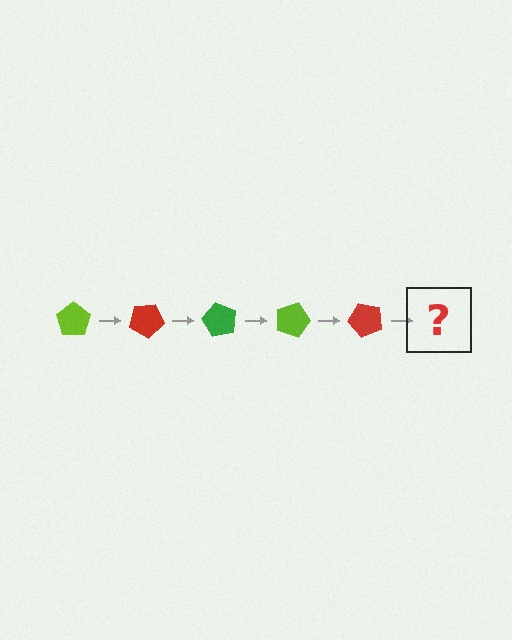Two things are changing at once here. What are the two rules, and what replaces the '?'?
The two rules are that it rotates 30 degrees each step and the color cycles through lime, red, and green. The '?' should be a green pentagon, rotated 150 degrees from the start.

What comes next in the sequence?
The next element should be a green pentagon, rotated 150 degrees from the start.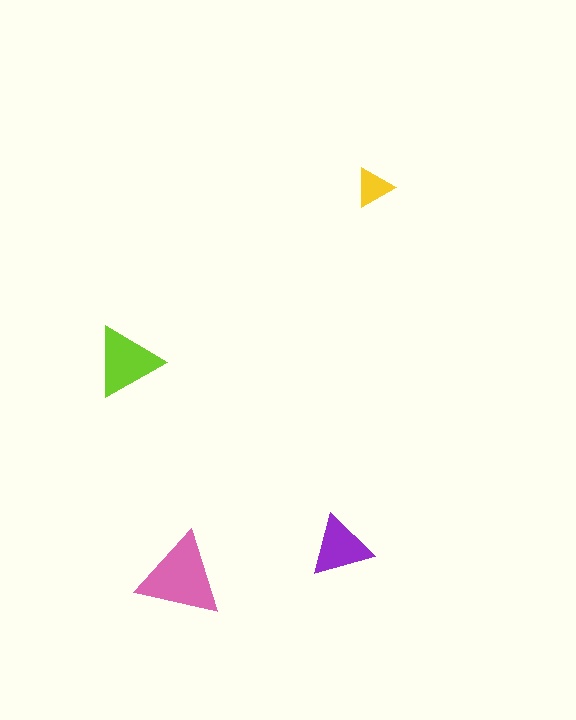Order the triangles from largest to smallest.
the pink one, the lime one, the purple one, the yellow one.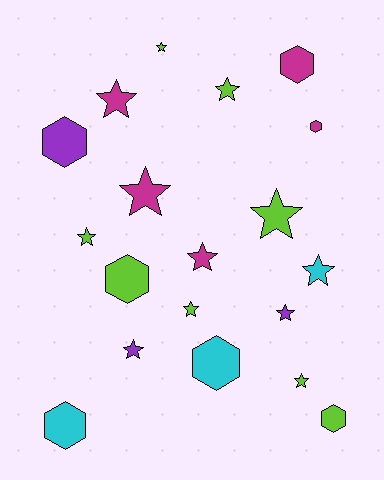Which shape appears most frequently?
Star, with 12 objects.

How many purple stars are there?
There are 2 purple stars.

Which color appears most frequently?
Lime, with 8 objects.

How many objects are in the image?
There are 19 objects.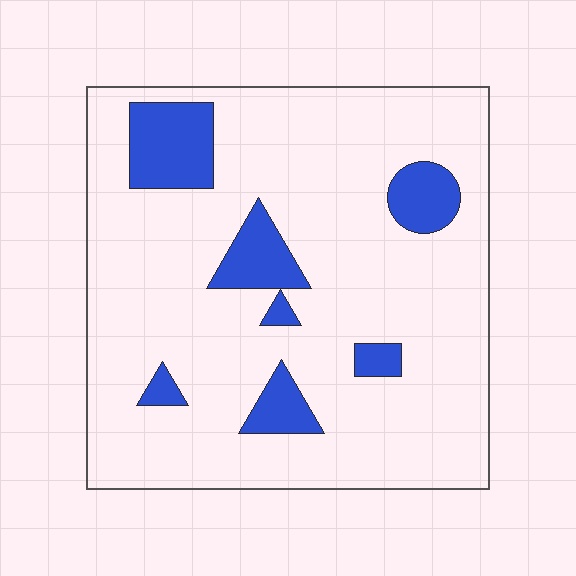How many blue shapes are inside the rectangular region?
7.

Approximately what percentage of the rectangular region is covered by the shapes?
Approximately 15%.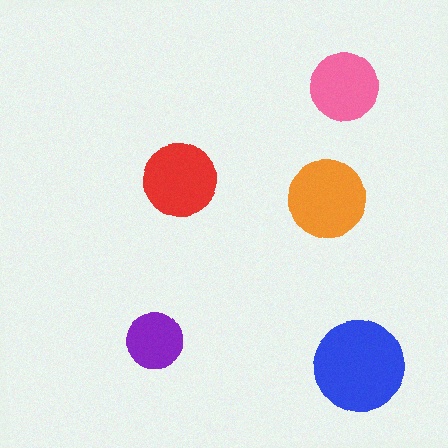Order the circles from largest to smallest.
the blue one, the orange one, the red one, the pink one, the purple one.